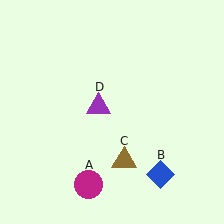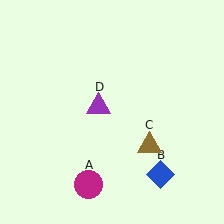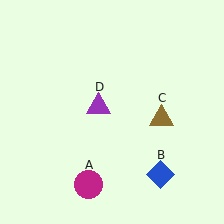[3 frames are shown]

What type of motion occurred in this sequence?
The brown triangle (object C) rotated counterclockwise around the center of the scene.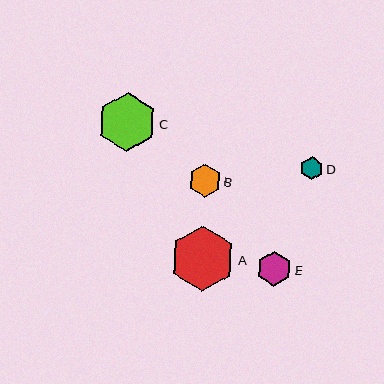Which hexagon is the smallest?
Hexagon D is the smallest with a size of approximately 23 pixels.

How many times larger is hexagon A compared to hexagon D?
Hexagon A is approximately 2.9 times the size of hexagon D.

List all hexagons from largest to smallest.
From largest to smallest: A, C, E, B, D.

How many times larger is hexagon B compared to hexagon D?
Hexagon B is approximately 1.4 times the size of hexagon D.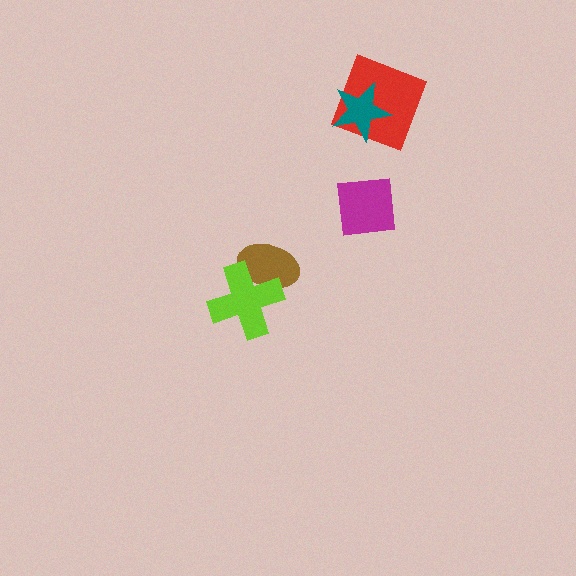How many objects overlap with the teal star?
1 object overlaps with the teal star.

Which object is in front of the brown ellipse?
The lime cross is in front of the brown ellipse.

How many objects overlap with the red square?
1 object overlaps with the red square.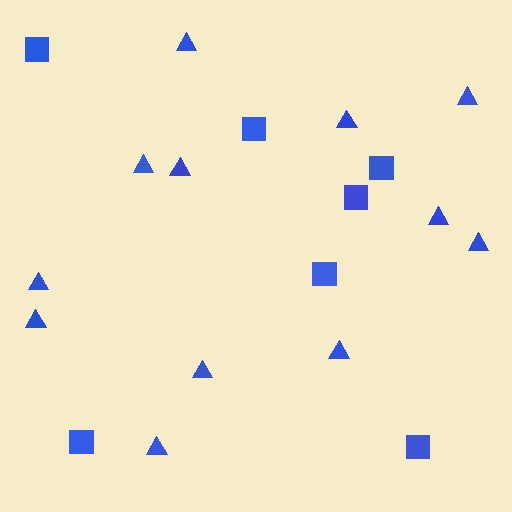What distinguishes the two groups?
There are 2 groups: one group of squares (7) and one group of triangles (12).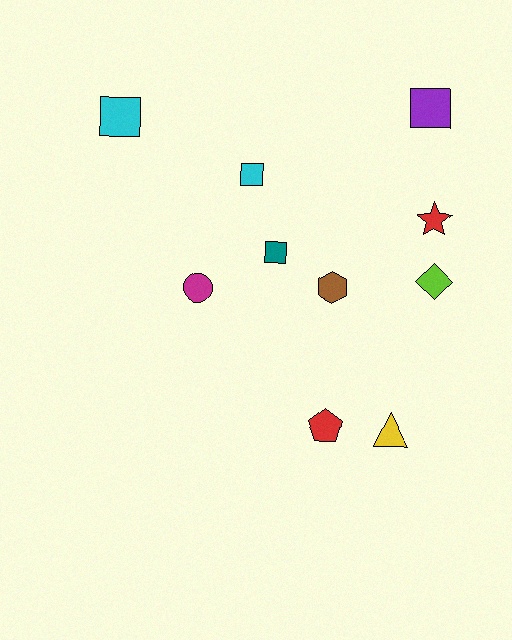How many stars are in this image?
There is 1 star.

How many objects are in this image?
There are 10 objects.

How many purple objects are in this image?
There is 1 purple object.